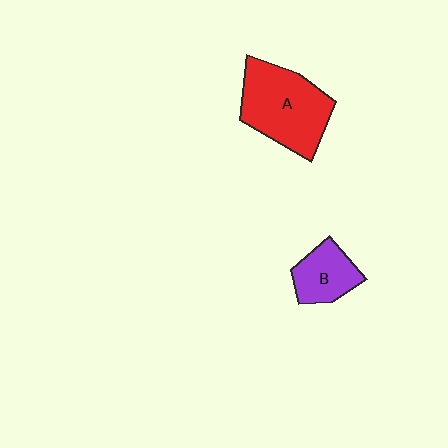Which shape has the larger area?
Shape A (red).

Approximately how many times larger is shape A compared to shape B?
Approximately 2.0 times.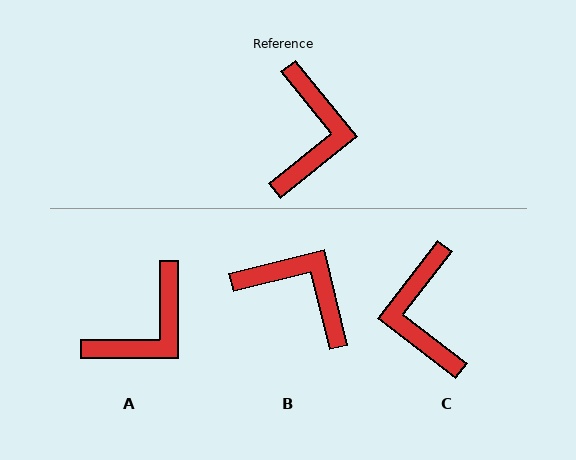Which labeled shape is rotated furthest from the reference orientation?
C, about 166 degrees away.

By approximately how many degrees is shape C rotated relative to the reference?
Approximately 166 degrees clockwise.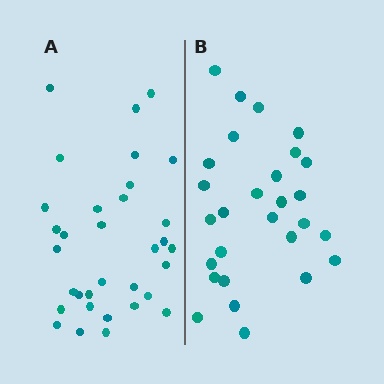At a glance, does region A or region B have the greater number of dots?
Region A (the left region) has more dots.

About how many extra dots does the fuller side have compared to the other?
Region A has about 5 more dots than region B.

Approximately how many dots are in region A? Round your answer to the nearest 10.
About 30 dots. (The exact count is 33, which rounds to 30.)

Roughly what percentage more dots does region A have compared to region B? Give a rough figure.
About 20% more.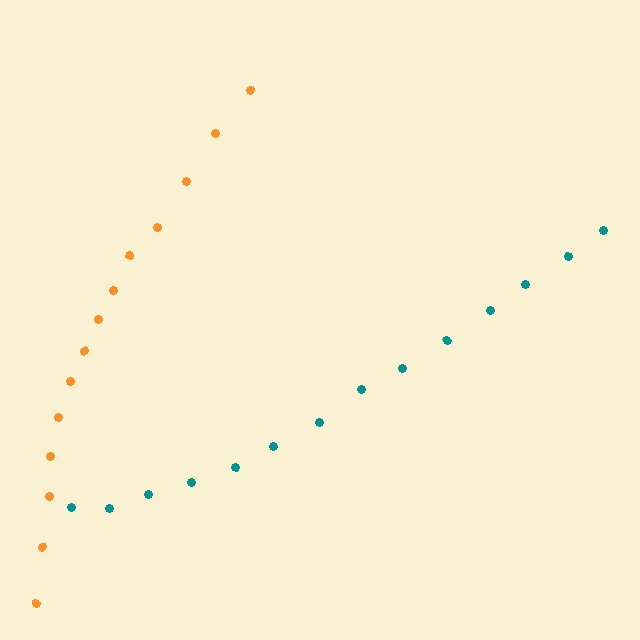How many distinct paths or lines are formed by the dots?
There are 2 distinct paths.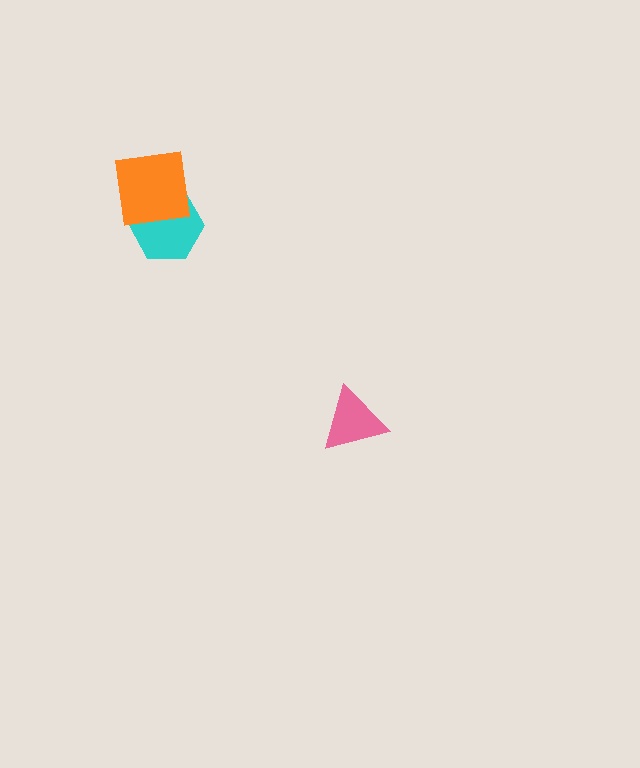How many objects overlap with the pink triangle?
0 objects overlap with the pink triangle.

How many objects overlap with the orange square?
1 object overlaps with the orange square.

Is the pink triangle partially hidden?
No, no other shape covers it.